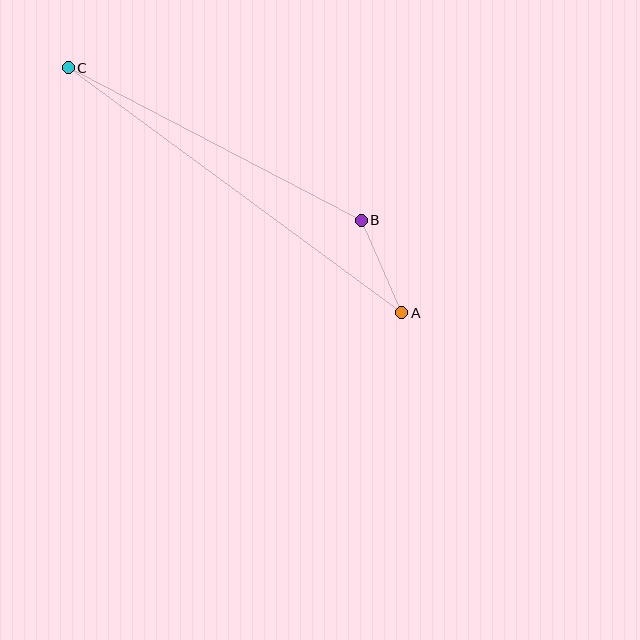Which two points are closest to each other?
Points A and B are closest to each other.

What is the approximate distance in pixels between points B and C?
The distance between B and C is approximately 330 pixels.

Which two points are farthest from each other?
Points A and C are farthest from each other.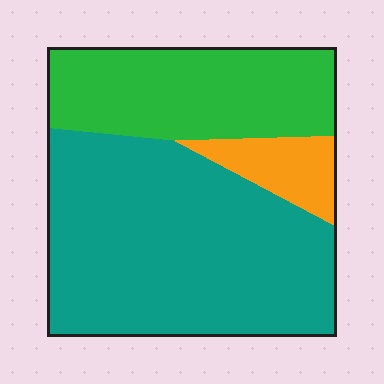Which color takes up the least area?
Orange, at roughly 10%.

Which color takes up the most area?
Teal, at roughly 60%.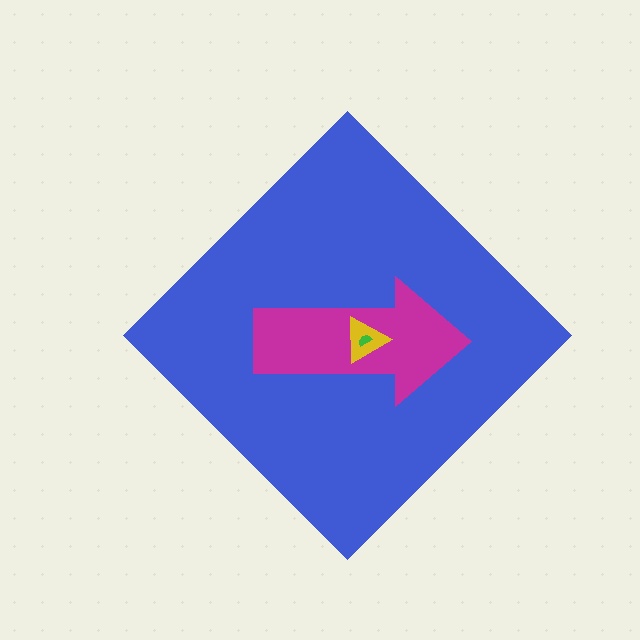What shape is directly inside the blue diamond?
The magenta arrow.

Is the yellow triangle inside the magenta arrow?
Yes.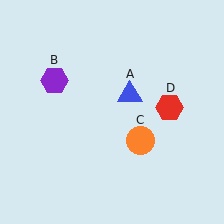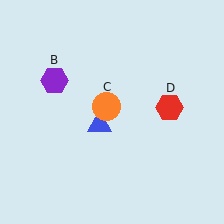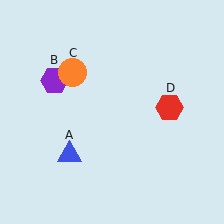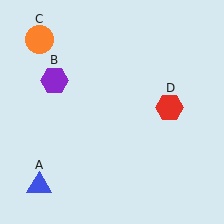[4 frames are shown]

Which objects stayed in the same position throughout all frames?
Purple hexagon (object B) and red hexagon (object D) remained stationary.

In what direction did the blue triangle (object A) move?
The blue triangle (object A) moved down and to the left.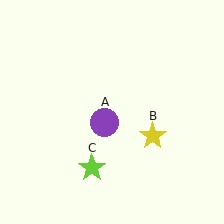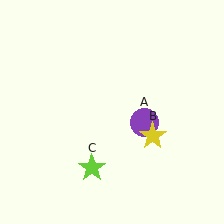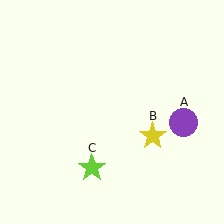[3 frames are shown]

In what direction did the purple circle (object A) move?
The purple circle (object A) moved right.